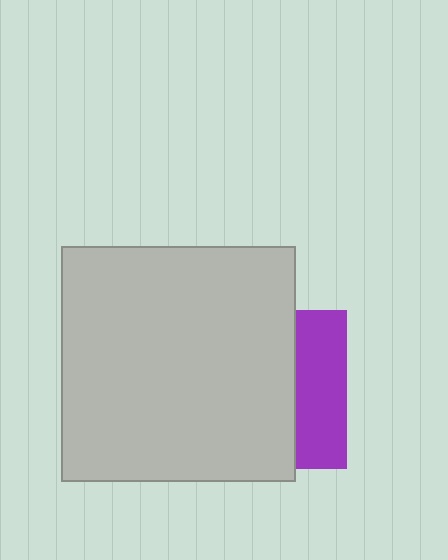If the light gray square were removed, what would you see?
You would see the complete purple square.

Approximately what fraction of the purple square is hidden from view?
Roughly 68% of the purple square is hidden behind the light gray square.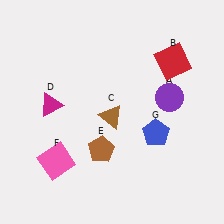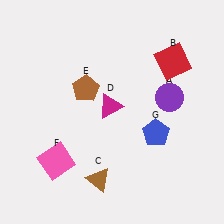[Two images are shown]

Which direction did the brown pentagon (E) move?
The brown pentagon (E) moved up.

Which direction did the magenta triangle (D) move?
The magenta triangle (D) moved right.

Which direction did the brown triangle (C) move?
The brown triangle (C) moved down.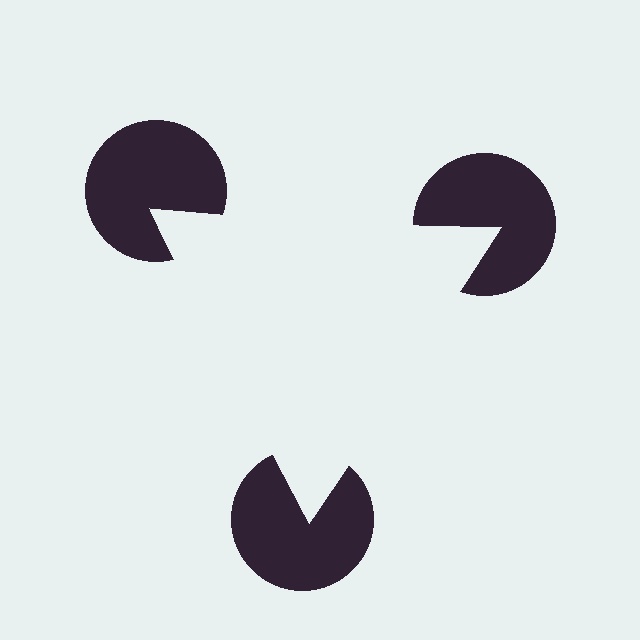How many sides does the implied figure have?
3 sides.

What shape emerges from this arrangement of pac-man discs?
An illusory triangle — its edges are inferred from the aligned wedge cuts in the pac-man discs, not physically drawn.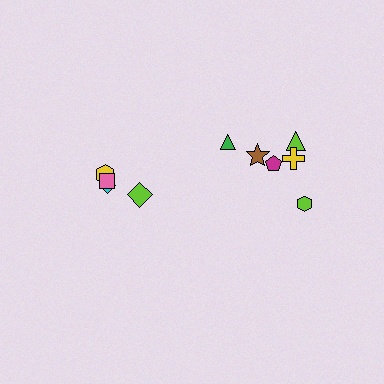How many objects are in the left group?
There are 4 objects.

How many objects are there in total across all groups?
There are 10 objects.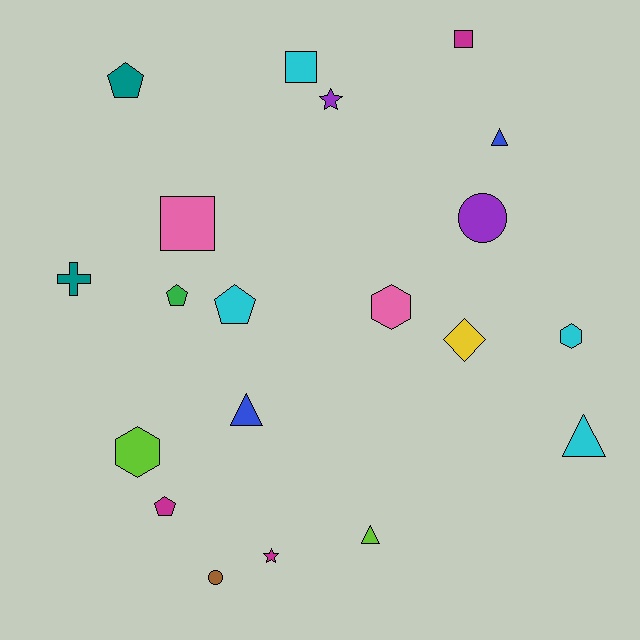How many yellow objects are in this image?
There is 1 yellow object.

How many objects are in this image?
There are 20 objects.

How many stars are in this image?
There are 2 stars.